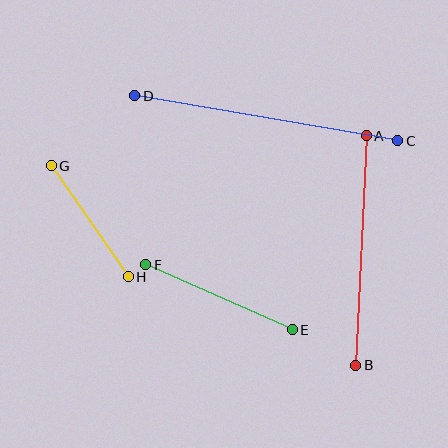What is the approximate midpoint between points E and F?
The midpoint is at approximately (219, 297) pixels.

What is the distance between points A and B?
The distance is approximately 230 pixels.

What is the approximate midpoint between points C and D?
The midpoint is at approximately (266, 118) pixels.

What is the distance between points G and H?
The distance is approximately 135 pixels.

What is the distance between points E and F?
The distance is approximately 160 pixels.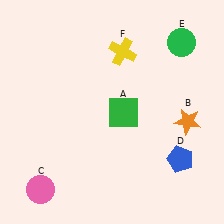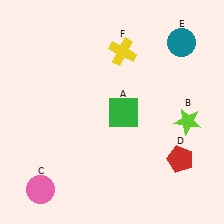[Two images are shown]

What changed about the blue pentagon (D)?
In Image 1, D is blue. In Image 2, it changed to red.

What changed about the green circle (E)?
In Image 1, E is green. In Image 2, it changed to teal.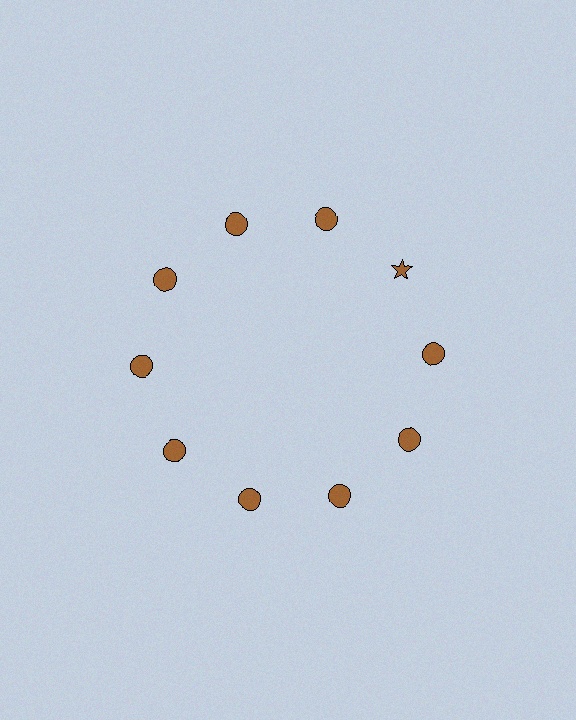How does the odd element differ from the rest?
It has a different shape: star instead of circle.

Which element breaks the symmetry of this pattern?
The brown star at roughly the 2 o'clock position breaks the symmetry. All other shapes are brown circles.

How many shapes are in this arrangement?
There are 10 shapes arranged in a ring pattern.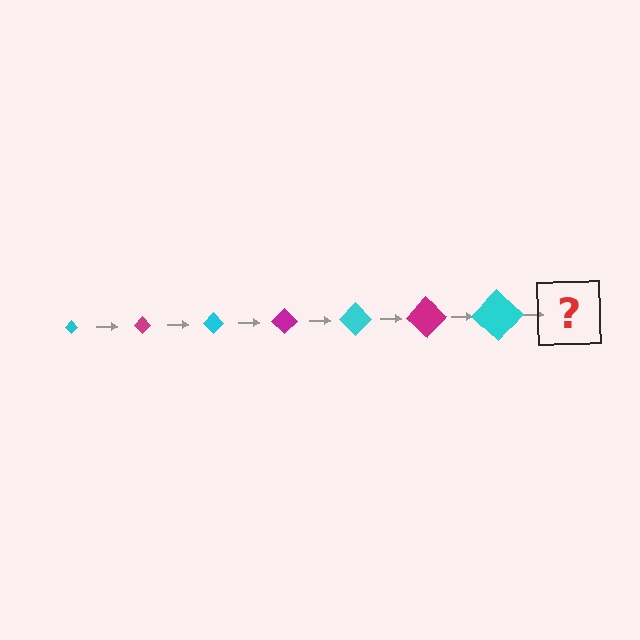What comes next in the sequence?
The next element should be a magenta diamond, larger than the previous one.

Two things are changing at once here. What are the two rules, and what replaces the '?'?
The two rules are that the diamond grows larger each step and the color cycles through cyan and magenta. The '?' should be a magenta diamond, larger than the previous one.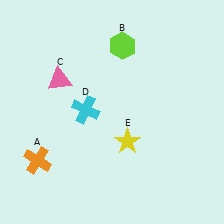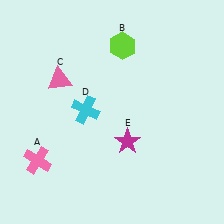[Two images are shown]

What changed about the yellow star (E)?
In Image 1, E is yellow. In Image 2, it changed to magenta.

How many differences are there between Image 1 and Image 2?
There are 2 differences between the two images.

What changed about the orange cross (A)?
In Image 1, A is orange. In Image 2, it changed to pink.